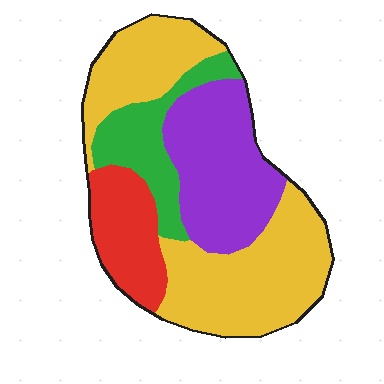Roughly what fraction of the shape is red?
Red takes up less than a quarter of the shape.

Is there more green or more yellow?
Yellow.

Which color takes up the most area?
Yellow, at roughly 45%.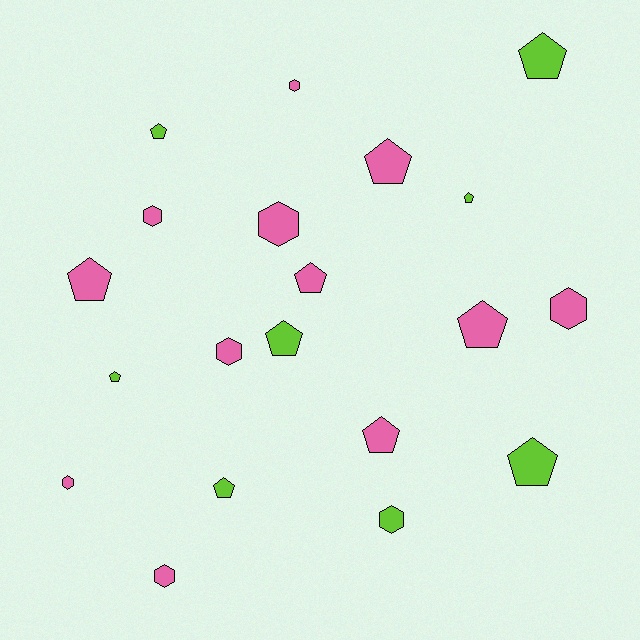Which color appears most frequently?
Pink, with 12 objects.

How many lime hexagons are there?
There is 1 lime hexagon.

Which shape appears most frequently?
Pentagon, with 12 objects.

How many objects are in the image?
There are 20 objects.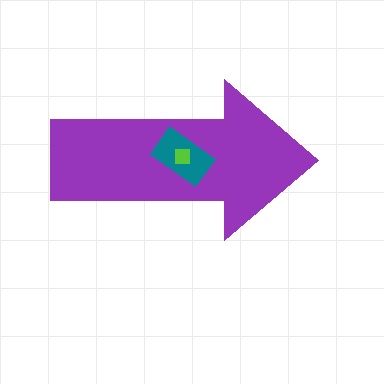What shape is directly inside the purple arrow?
The teal rectangle.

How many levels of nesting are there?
3.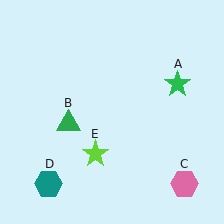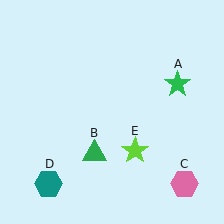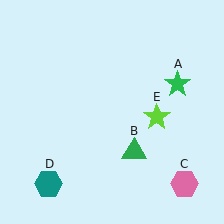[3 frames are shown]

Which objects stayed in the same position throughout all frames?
Green star (object A) and pink hexagon (object C) and teal hexagon (object D) remained stationary.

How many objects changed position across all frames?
2 objects changed position: green triangle (object B), lime star (object E).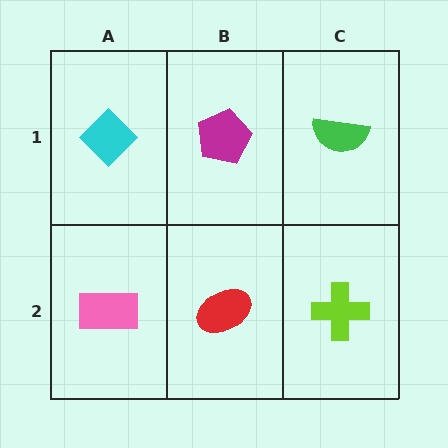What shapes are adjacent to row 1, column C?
A lime cross (row 2, column C), a magenta pentagon (row 1, column B).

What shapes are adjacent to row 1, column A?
A pink rectangle (row 2, column A), a magenta pentagon (row 1, column B).